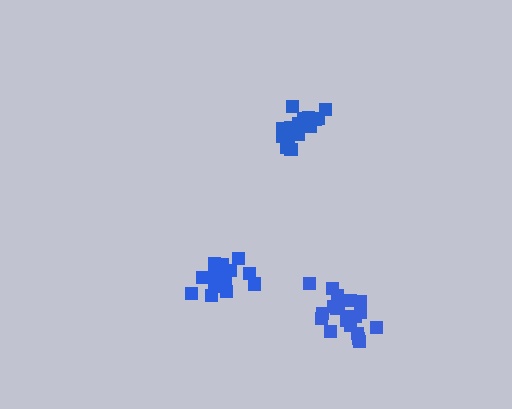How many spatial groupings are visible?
There are 3 spatial groupings.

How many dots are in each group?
Group 1: 19 dots, Group 2: 16 dots, Group 3: 21 dots (56 total).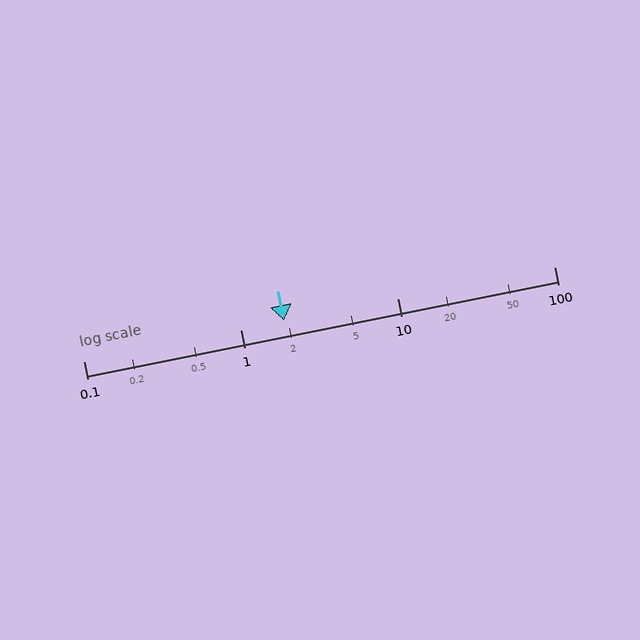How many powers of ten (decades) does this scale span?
The scale spans 3 decades, from 0.1 to 100.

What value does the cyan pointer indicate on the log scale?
The pointer indicates approximately 1.9.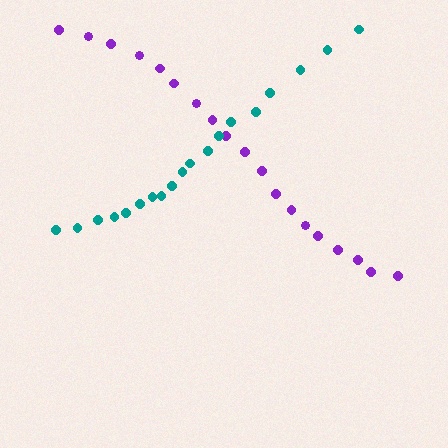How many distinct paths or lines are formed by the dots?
There are 2 distinct paths.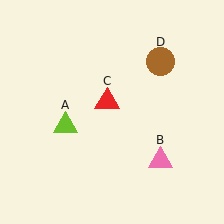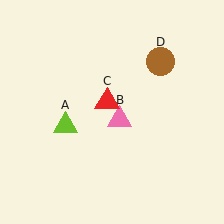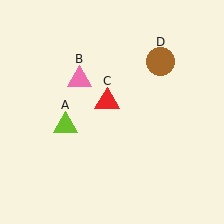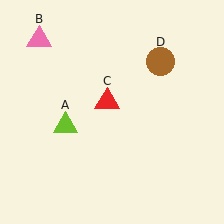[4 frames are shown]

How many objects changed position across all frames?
1 object changed position: pink triangle (object B).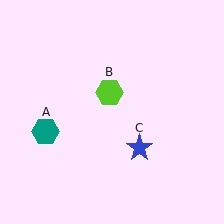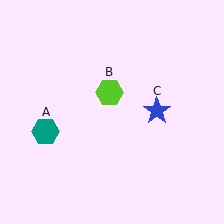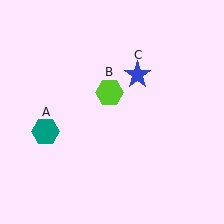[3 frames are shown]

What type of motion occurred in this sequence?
The blue star (object C) rotated counterclockwise around the center of the scene.